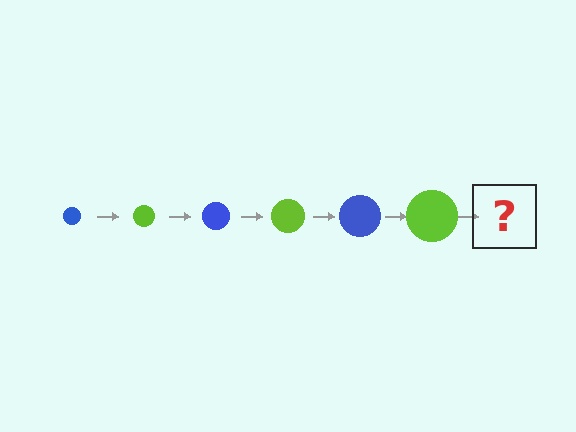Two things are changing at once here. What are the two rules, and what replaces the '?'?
The two rules are that the circle grows larger each step and the color cycles through blue and lime. The '?' should be a blue circle, larger than the previous one.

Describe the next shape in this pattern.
It should be a blue circle, larger than the previous one.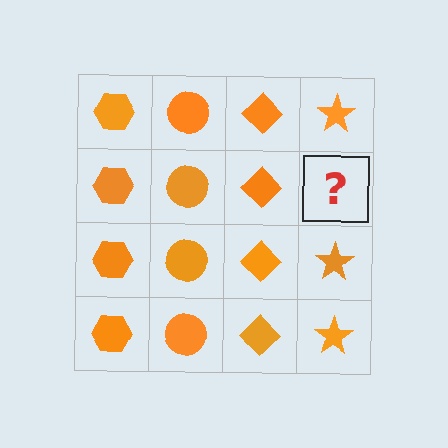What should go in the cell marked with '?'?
The missing cell should contain an orange star.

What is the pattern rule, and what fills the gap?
The rule is that each column has a consistent shape. The gap should be filled with an orange star.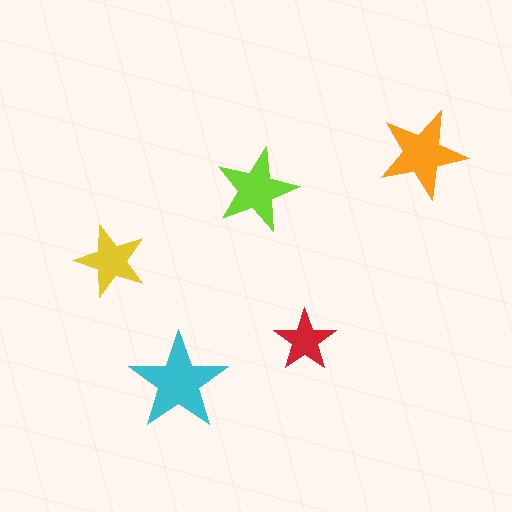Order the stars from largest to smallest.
the cyan one, the orange one, the lime one, the yellow one, the red one.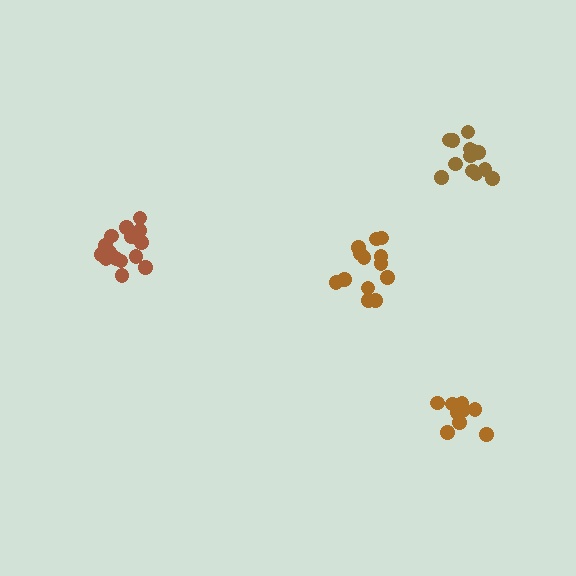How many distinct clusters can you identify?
There are 4 distinct clusters.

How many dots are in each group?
Group 1: 15 dots, Group 2: 13 dots, Group 3: 9 dots, Group 4: 13 dots (50 total).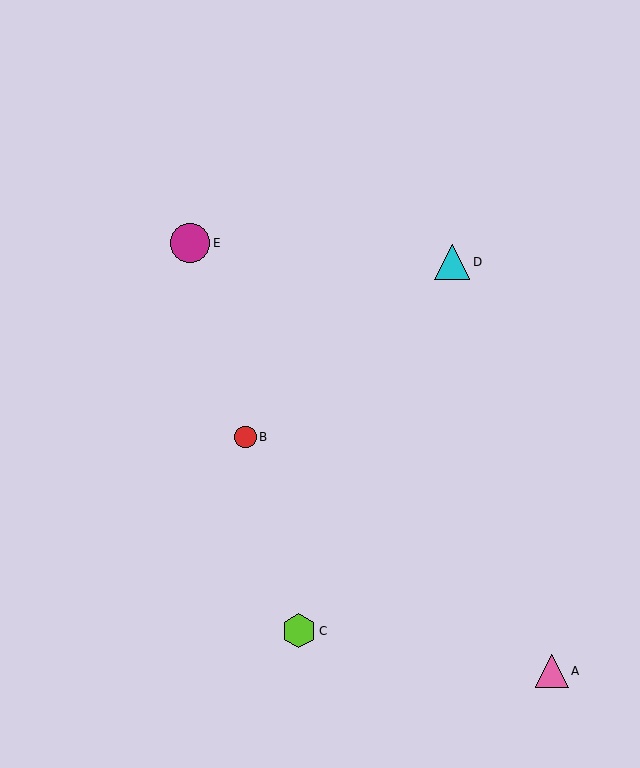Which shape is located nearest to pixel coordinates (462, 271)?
The cyan triangle (labeled D) at (452, 262) is nearest to that location.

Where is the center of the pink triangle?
The center of the pink triangle is at (552, 671).